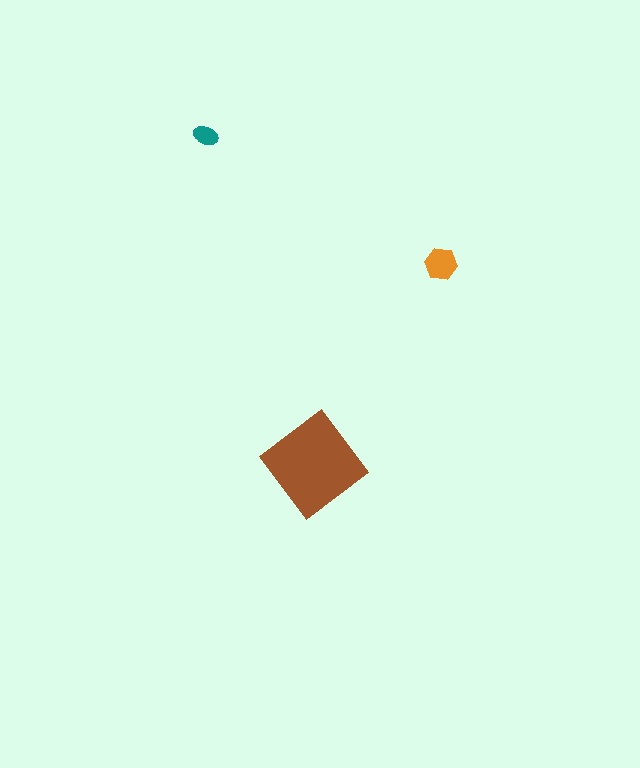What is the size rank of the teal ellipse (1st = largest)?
3rd.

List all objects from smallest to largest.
The teal ellipse, the orange hexagon, the brown diamond.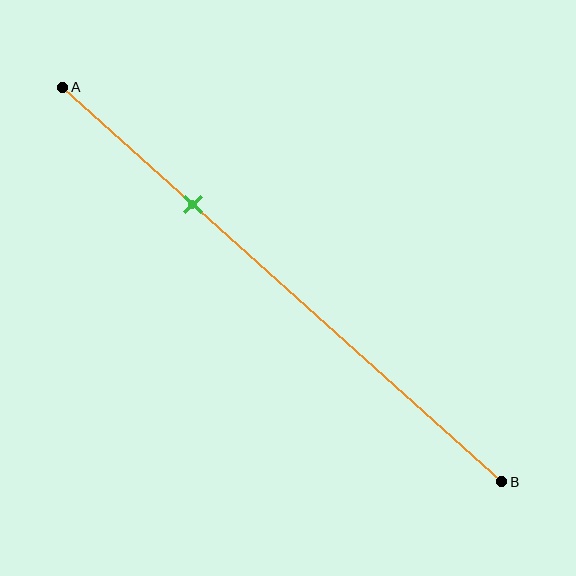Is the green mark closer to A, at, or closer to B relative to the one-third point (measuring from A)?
The green mark is closer to point A than the one-third point of segment AB.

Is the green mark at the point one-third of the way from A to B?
No, the mark is at about 30% from A, not at the 33% one-third point.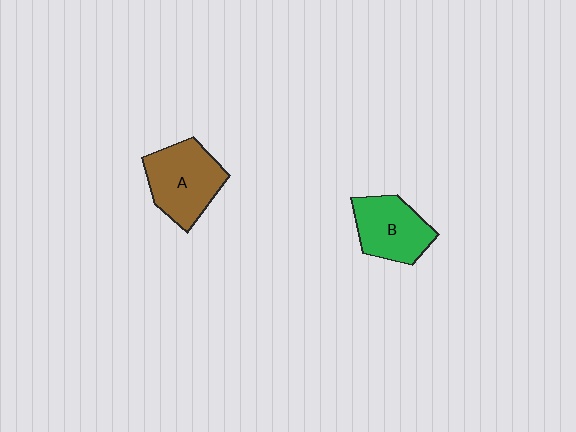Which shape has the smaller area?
Shape B (green).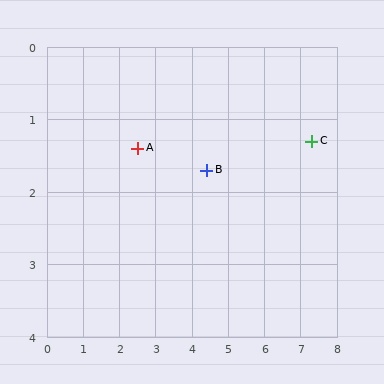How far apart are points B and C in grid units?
Points B and C are about 2.9 grid units apart.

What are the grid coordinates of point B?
Point B is at approximately (4.4, 1.7).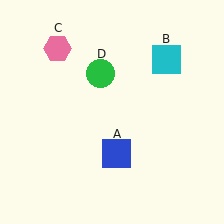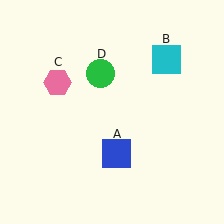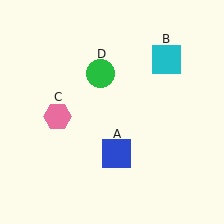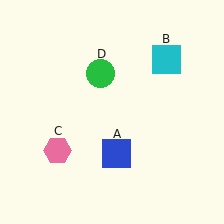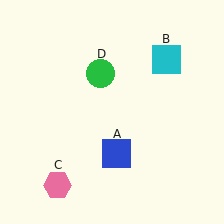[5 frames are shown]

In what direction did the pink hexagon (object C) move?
The pink hexagon (object C) moved down.